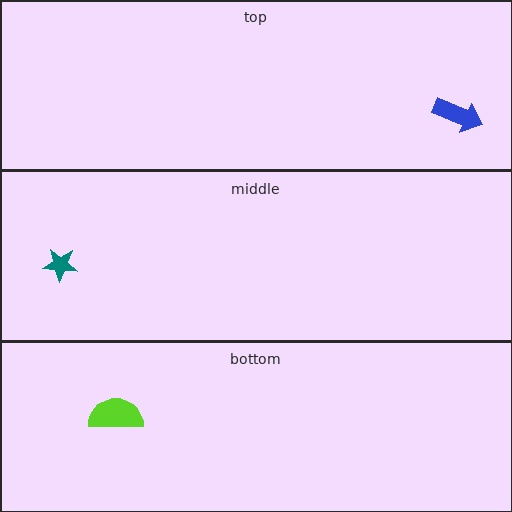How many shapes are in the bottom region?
1.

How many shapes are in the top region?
1.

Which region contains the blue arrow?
The top region.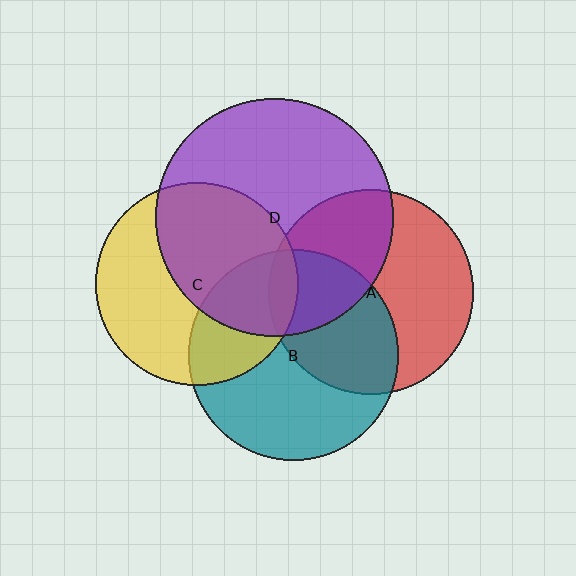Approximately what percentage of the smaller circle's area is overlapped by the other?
Approximately 40%.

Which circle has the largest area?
Circle D (purple).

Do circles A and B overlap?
Yes.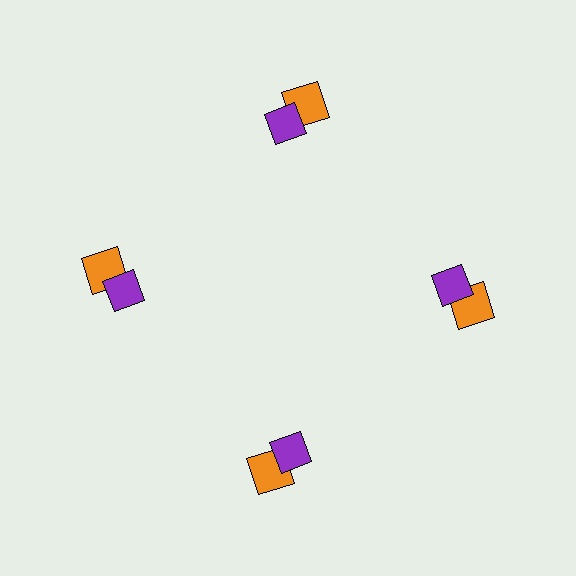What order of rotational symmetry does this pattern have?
This pattern has 4-fold rotational symmetry.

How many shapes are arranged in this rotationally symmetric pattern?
There are 8 shapes, arranged in 4 groups of 2.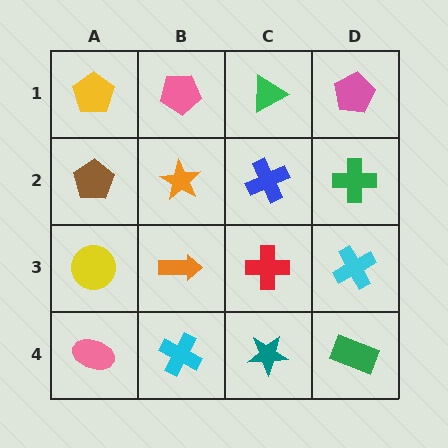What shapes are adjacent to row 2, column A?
A yellow pentagon (row 1, column A), a yellow circle (row 3, column A), an orange star (row 2, column B).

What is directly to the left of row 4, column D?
A teal star.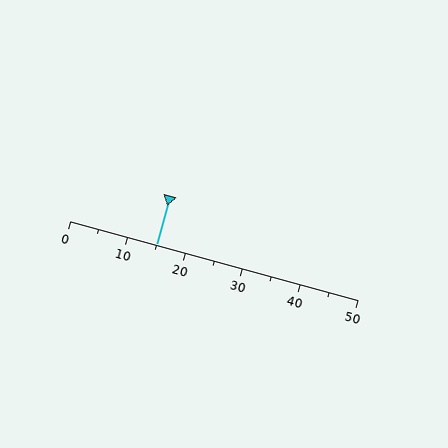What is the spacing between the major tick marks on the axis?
The major ticks are spaced 10 apart.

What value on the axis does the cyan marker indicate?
The marker indicates approximately 15.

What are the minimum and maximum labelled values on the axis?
The axis runs from 0 to 50.